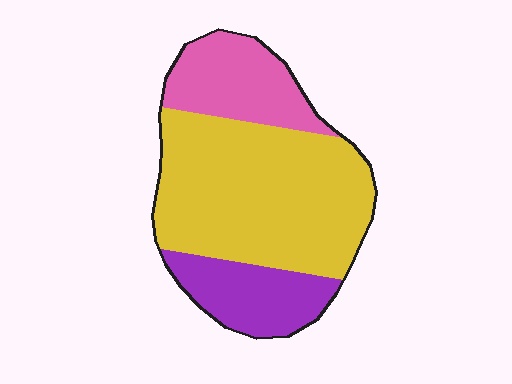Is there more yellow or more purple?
Yellow.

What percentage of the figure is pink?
Pink covers about 20% of the figure.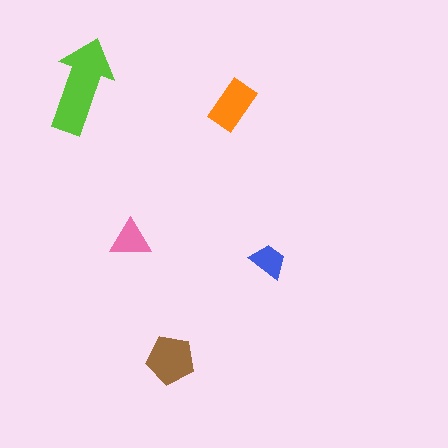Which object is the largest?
The lime arrow.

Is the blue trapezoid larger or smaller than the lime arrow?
Smaller.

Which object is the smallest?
The blue trapezoid.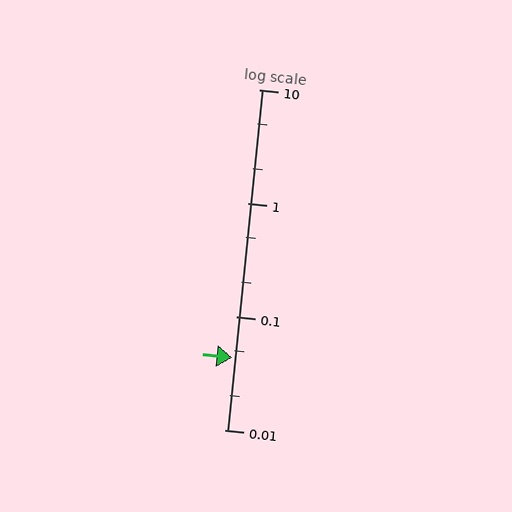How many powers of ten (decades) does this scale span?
The scale spans 3 decades, from 0.01 to 10.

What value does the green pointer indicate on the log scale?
The pointer indicates approximately 0.043.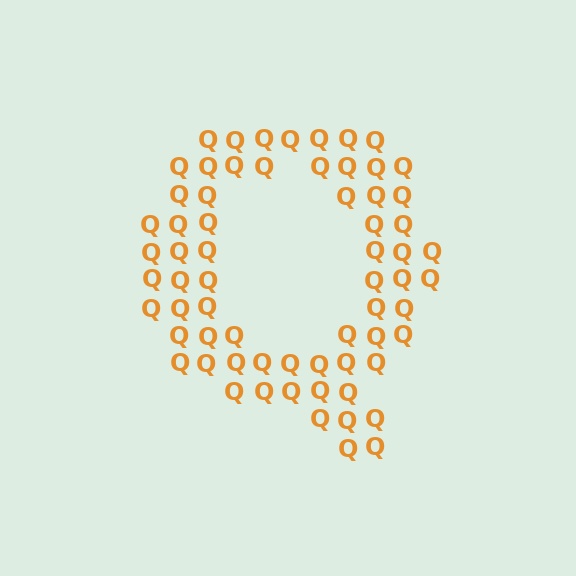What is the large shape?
The large shape is the letter Q.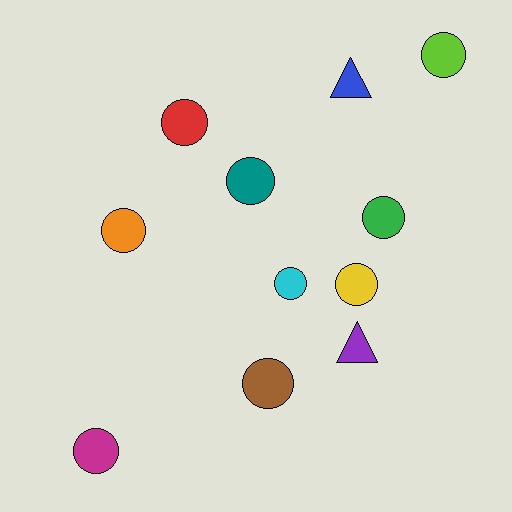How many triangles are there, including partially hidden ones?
There are 2 triangles.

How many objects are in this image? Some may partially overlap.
There are 11 objects.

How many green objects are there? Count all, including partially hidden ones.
There is 1 green object.